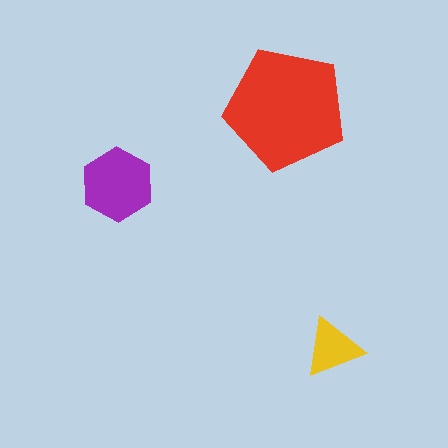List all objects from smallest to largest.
The yellow triangle, the purple hexagon, the red pentagon.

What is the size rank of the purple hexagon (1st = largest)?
2nd.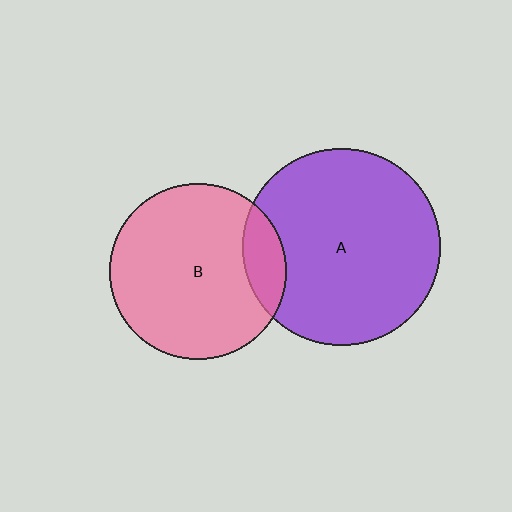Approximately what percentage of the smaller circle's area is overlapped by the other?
Approximately 15%.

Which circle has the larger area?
Circle A (purple).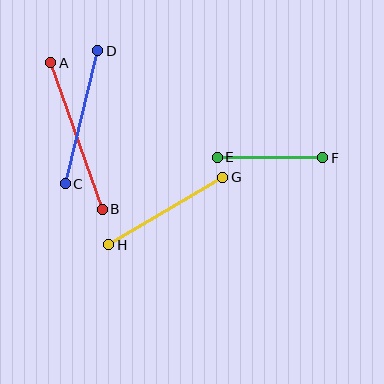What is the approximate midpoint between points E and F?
The midpoint is at approximately (270, 158) pixels.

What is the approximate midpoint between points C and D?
The midpoint is at approximately (82, 117) pixels.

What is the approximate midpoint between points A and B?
The midpoint is at approximately (77, 136) pixels.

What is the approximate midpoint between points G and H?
The midpoint is at approximately (166, 211) pixels.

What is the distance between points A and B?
The distance is approximately 155 pixels.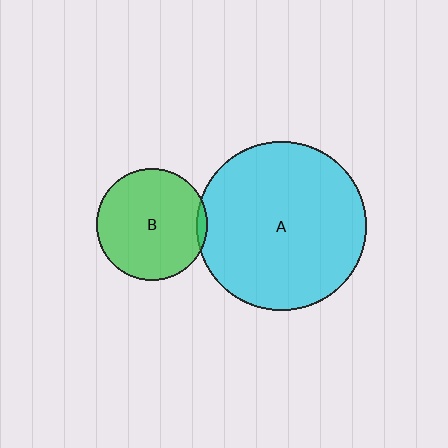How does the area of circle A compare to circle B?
Approximately 2.3 times.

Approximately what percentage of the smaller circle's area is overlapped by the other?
Approximately 5%.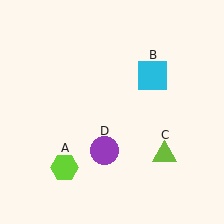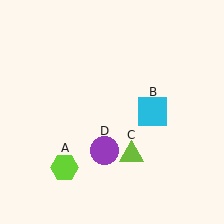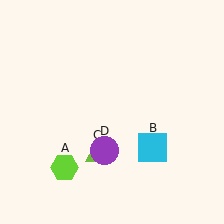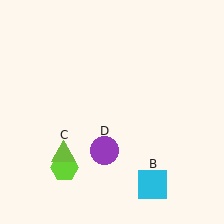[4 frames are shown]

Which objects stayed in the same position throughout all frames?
Lime hexagon (object A) and purple circle (object D) remained stationary.